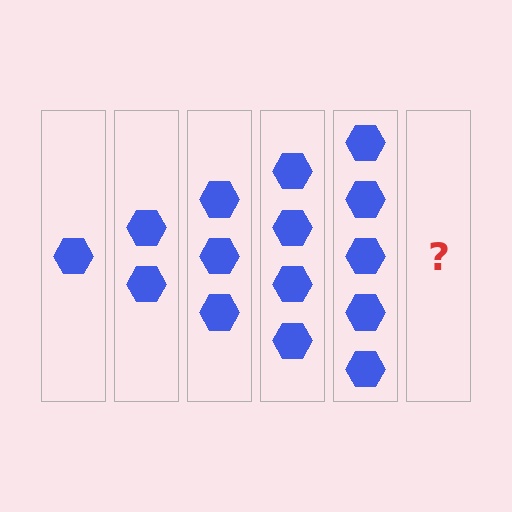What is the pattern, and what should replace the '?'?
The pattern is that each step adds one more hexagon. The '?' should be 6 hexagons.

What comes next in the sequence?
The next element should be 6 hexagons.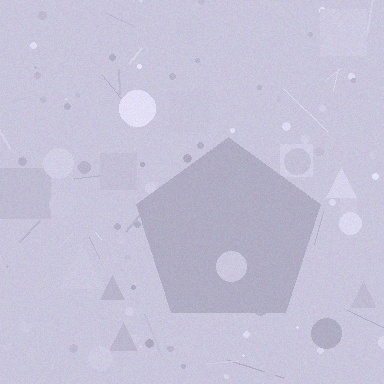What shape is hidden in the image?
A pentagon is hidden in the image.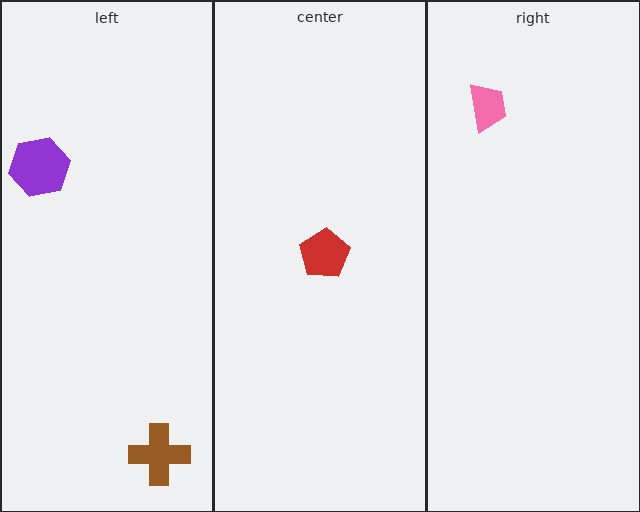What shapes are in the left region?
The purple hexagon, the brown cross.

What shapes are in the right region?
The pink trapezoid.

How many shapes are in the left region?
2.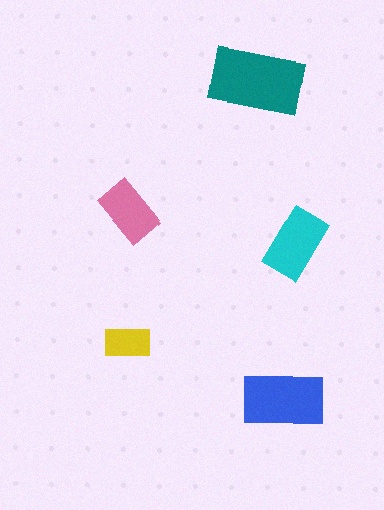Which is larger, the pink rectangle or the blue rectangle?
The blue one.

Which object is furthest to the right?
The cyan rectangle is rightmost.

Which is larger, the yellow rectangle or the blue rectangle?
The blue one.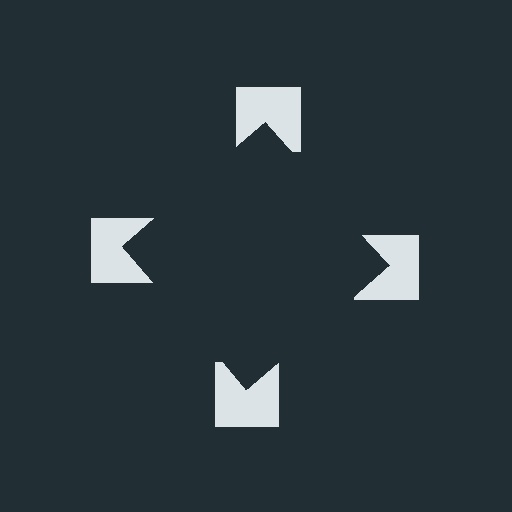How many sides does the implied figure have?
4 sides.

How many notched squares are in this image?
There are 4 — one at each vertex of the illusory square.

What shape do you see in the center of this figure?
An illusory square — its edges are inferred from the aligned wedge cuts in the notched squares, not physically drawn.